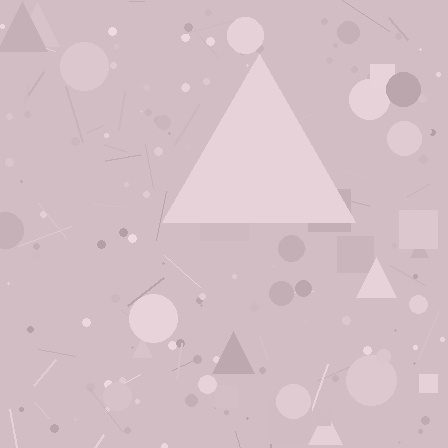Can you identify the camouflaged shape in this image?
The camouflaged shape is a triangle.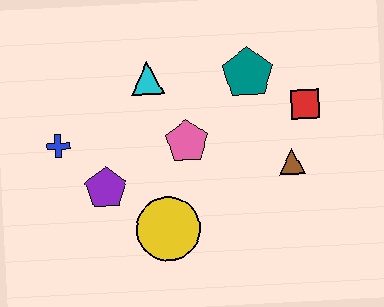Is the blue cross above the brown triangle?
Yes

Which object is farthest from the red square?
The blue cross is farthest from the red square.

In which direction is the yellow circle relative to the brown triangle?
The yellow circle is to the left of the brown triangle.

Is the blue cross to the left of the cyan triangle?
Yes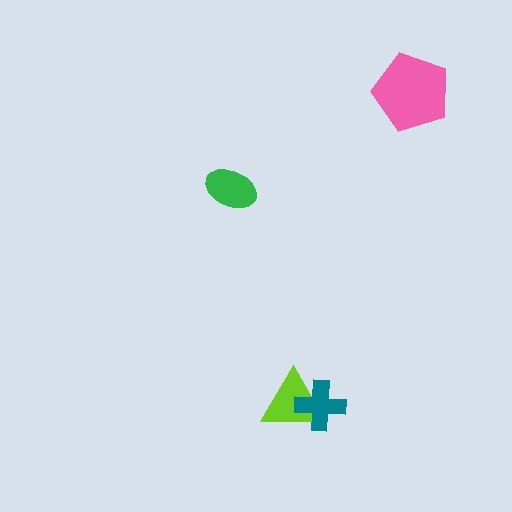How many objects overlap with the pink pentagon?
0 objects overlap with the pink pentagon.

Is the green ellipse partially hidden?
No, no other shape covers it.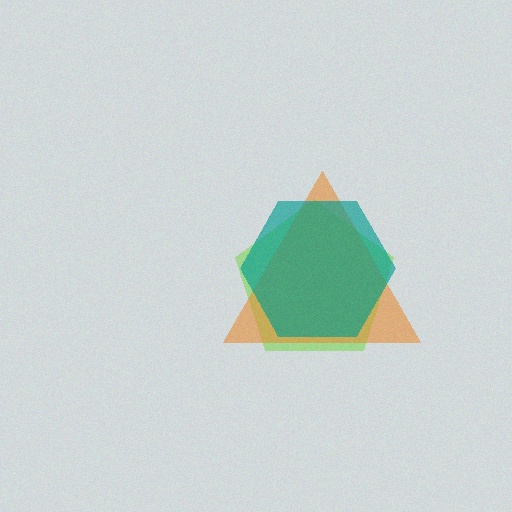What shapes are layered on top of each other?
The layered shapes are: a lime pentagon, an orange triangle, a teal hexagon.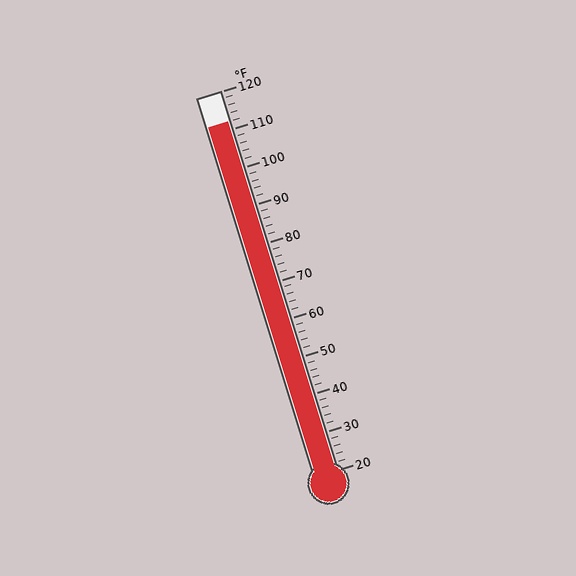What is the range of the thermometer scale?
The thermometer scale ranges from 20°F to 120°F.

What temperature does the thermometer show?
The thermometer shows approximately 112°F.